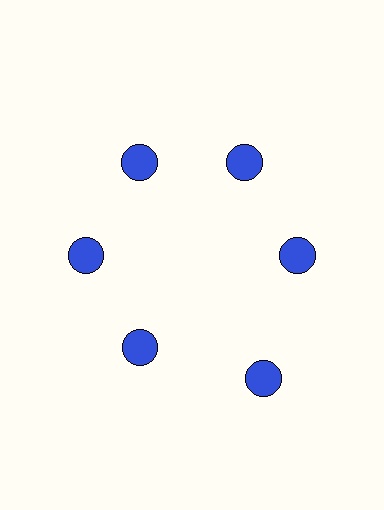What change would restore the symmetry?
The symmetry would be restored by moving it inward, back onto the ring so that all 6 circles sit at equal angles and equal distance from the center.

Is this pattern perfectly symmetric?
No. The 6 blue circles are arranged in a ring, but one element near the 5 o'clock position is pushed outward from the center, breaking the 6-fold rotational symmetry.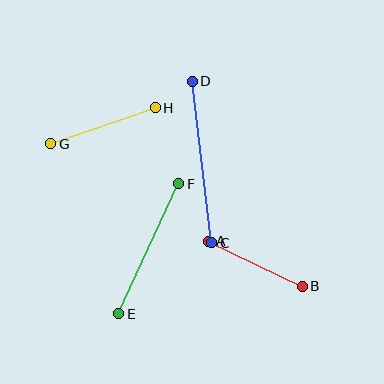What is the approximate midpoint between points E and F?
The midpoint is at approximately (149, 249) pixels.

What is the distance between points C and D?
The distance is approximately 163 pixels.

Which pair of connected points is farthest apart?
Points C and D are farthest apart.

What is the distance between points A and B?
The distance is approximately 105 pixels.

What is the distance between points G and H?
The distance is approximately 110 pixels.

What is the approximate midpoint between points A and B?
The midpoint is at approximately (255, 264) pixels.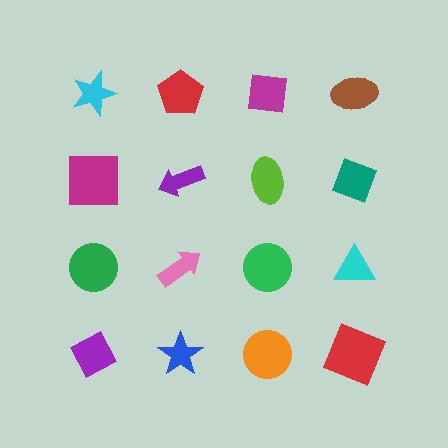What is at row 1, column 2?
A red pentagon.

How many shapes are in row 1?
4 shapes.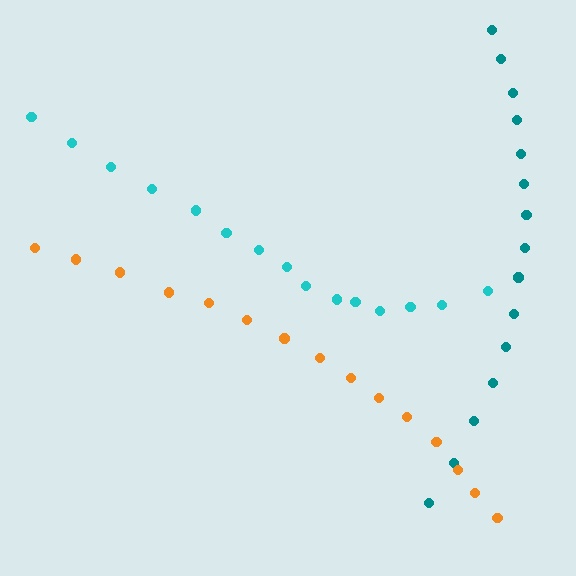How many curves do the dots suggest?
There are 3 distinct paths.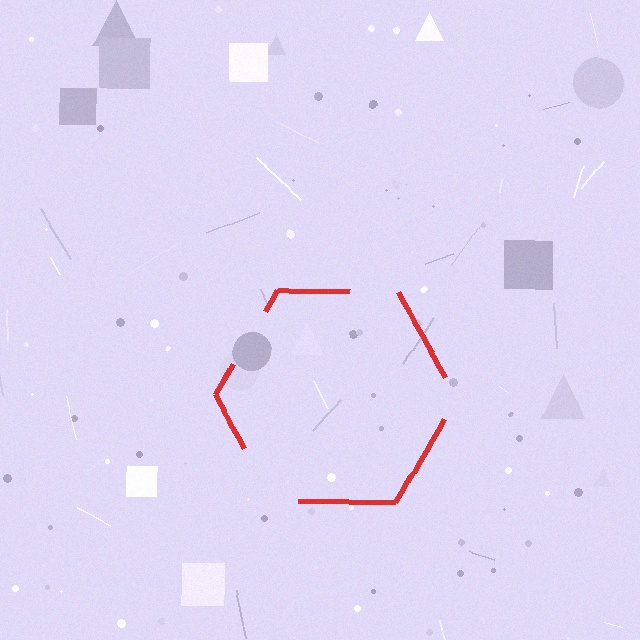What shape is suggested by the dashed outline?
The dashed outline suggests a hexagon.